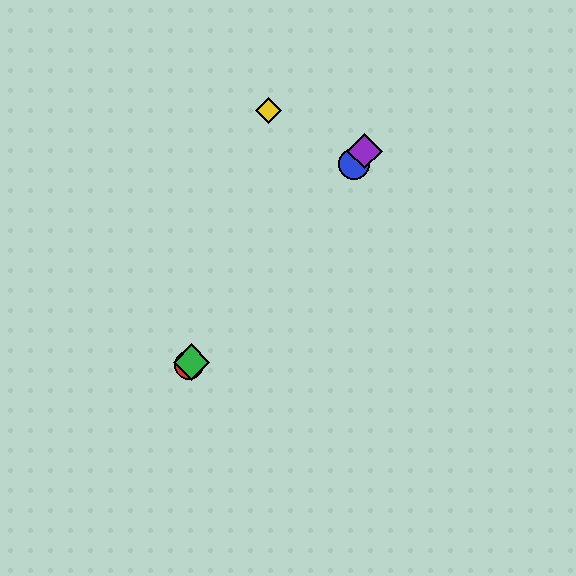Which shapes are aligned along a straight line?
The red circle, the blue circle, the green diamond, the purple diamond are aligned along a straight line.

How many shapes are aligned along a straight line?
4 shapes (the red circle, the blue circle, the green diamond, the purple diamond) are aligned along a straight line.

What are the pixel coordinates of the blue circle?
The blue circle is at (354, 164).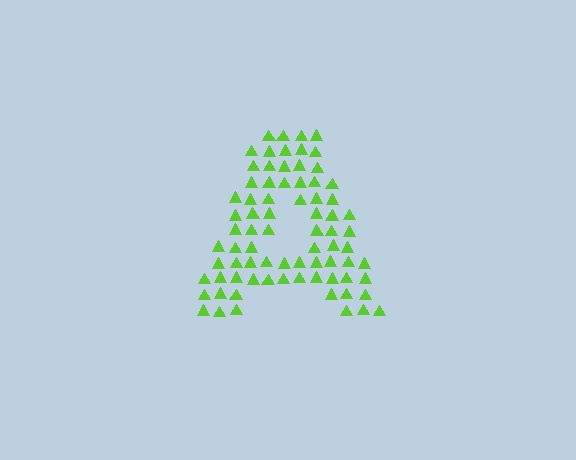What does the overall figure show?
The overall figure shows the letter A.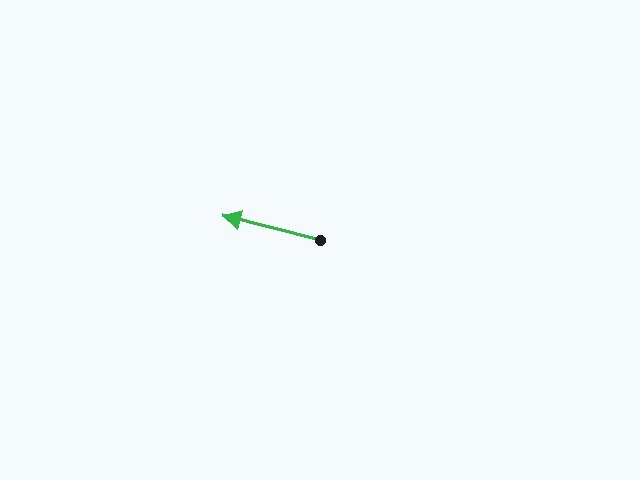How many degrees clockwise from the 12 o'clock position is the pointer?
Approximately 284 degrees.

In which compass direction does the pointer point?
West.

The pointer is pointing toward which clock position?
Roughly 9 o'clock.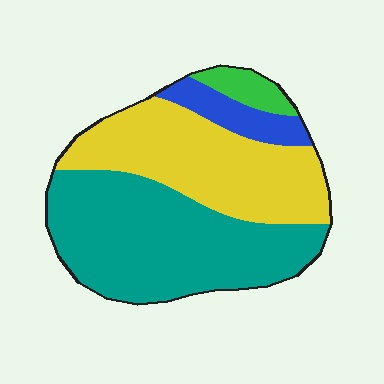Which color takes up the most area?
Teal, at roughly 50%.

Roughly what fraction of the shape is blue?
Blue takes up about one tenth (1/10) of the shape.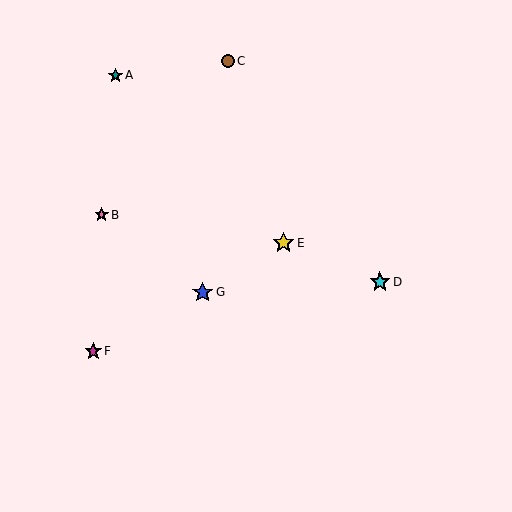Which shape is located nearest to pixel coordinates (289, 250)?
The yellow star (labeled E) at (283, 243) is nearest to that location.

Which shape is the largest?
The yellow star (labeled E) is the largest.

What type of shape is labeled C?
Shape C is a brown circle.